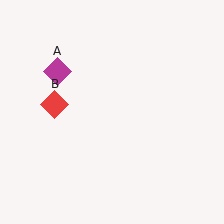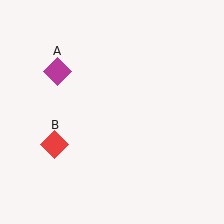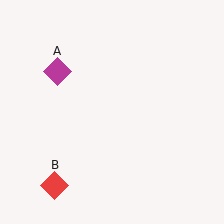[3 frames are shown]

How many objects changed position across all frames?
1 object changed position: red diamond (object B).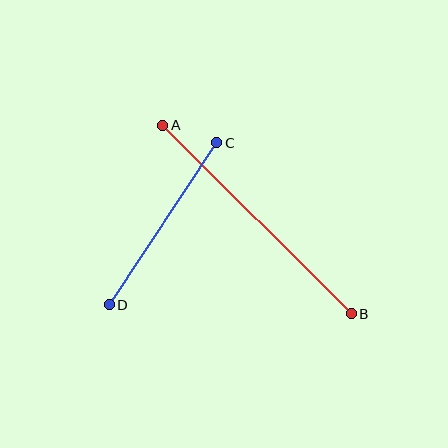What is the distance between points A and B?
The distance is approximately 267 pixels.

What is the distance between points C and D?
The distance is approximately 195 pixels.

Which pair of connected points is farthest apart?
Points A and B are farthest apart.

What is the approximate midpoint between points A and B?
The midpoint is at approximately (257, 219) pixels.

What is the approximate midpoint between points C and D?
The midpoint is at approximately (163, 224) pixels.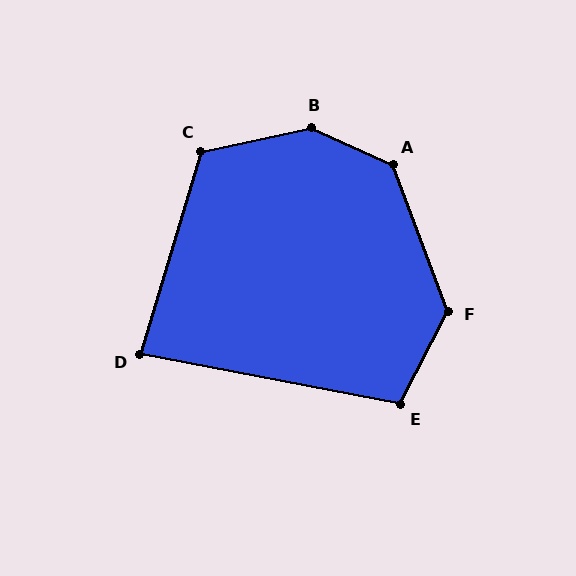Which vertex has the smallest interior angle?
D, at approximately 84 degrees.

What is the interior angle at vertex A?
Approximately 135 degrees (obtuse).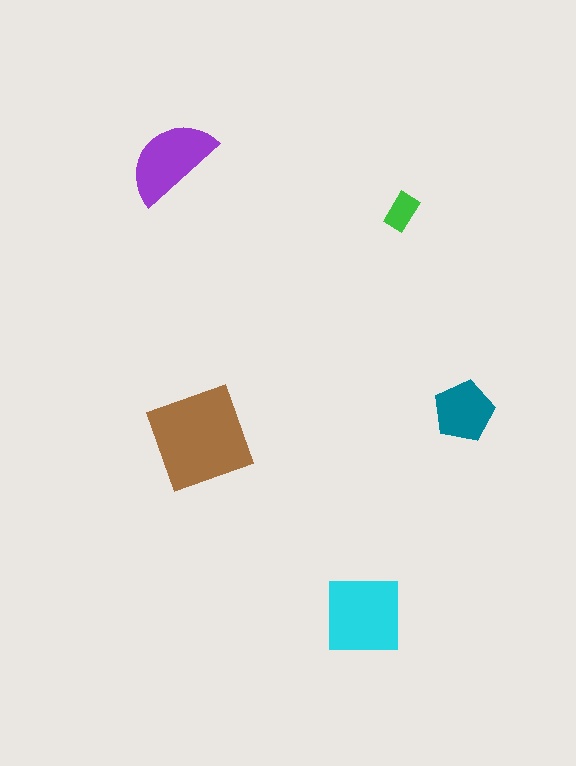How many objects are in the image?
There are 5 objects in the image.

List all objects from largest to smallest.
The brown diamond, the cyan square, the purple semicircle, the teal pentagon, the green rectangle.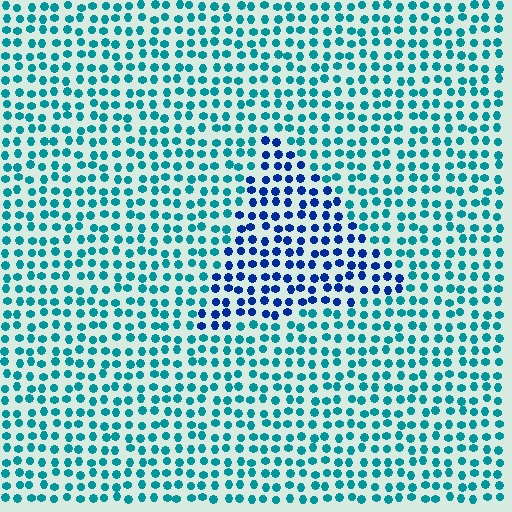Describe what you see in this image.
The image is filled with small teal elements in a uniform arrangement. A triangle-shaped region is visible where the elements are tinted to a slightly different hue, forming a subtle color boundary.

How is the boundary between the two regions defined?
The boundary is defined purely by a slight shift in hue (about 43 degrees). Spacing, size, and orientation are identical on both sides.